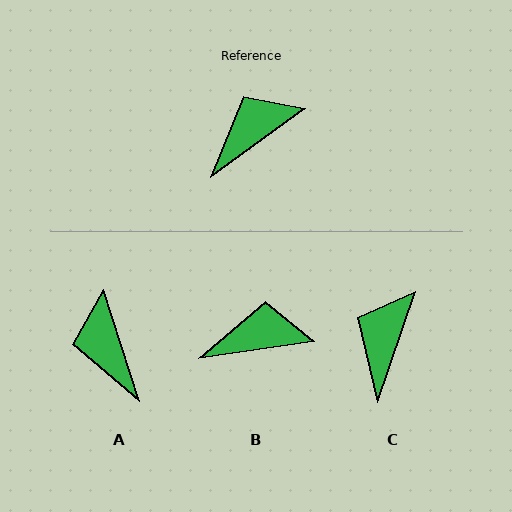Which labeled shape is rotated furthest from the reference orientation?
A, about 72 degrees away.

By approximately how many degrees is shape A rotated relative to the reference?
Approximately 72 degrees counter-clockwise.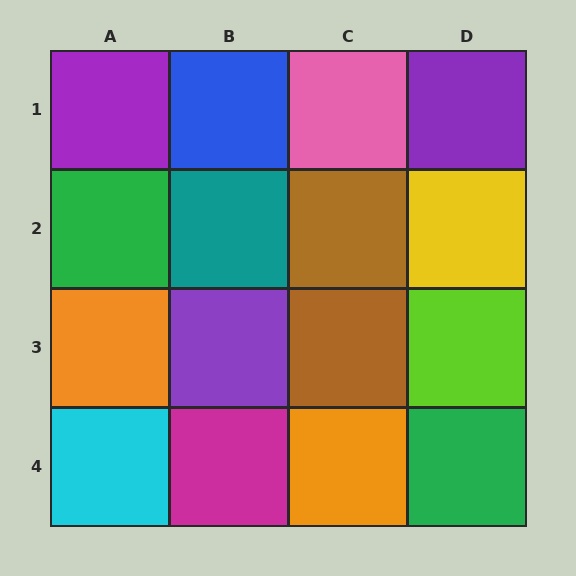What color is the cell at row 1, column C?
Pink.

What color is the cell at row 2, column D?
Yellow.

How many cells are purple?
3 cells are purple.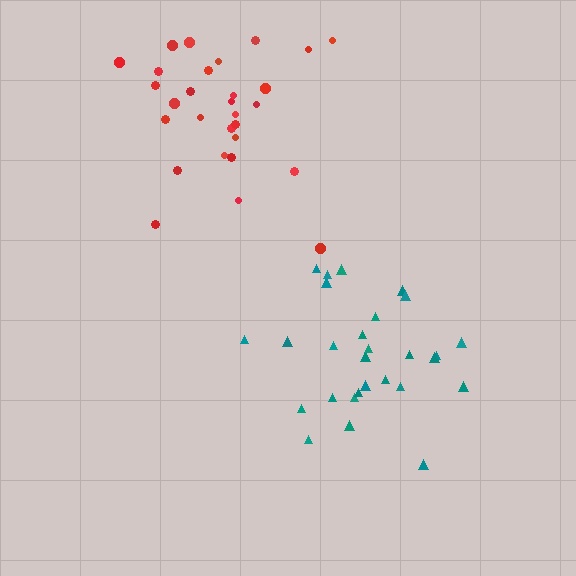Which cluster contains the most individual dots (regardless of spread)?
Red (29).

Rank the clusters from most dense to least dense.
red, teal.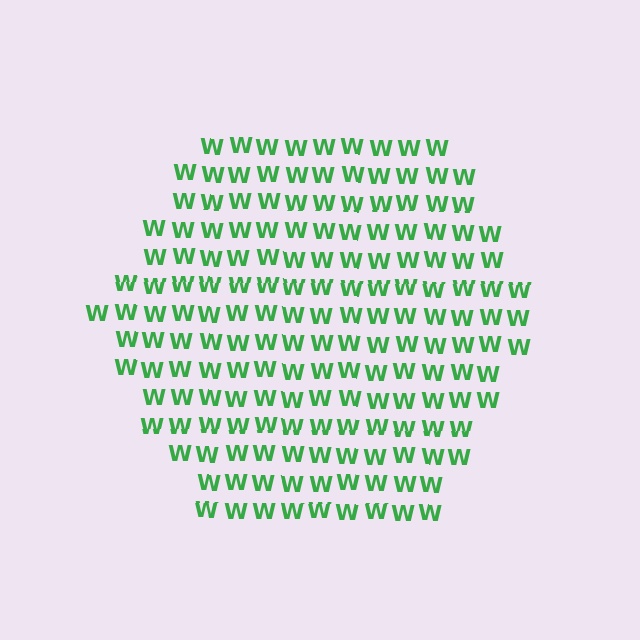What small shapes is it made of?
It is made of small letter W's.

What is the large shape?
The large shape is a hexagon.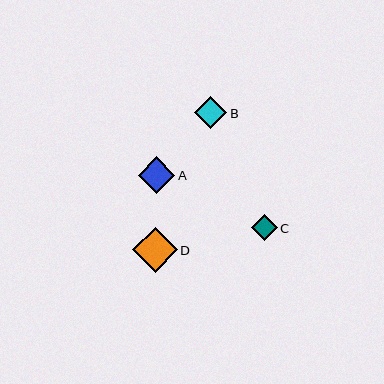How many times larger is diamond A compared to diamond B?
Diamond A is approximately 1.1 times the size of diamond B.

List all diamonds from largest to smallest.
From largest to smallest: D, A, B, C.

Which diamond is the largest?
Diamond D is the largest with a size of approximately 45 pixels.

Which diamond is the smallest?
Diamond C is the smallest with a size of approximately 26 pixels.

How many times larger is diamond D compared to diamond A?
Diamond D is approximately 1.2 times the size of diamond A.